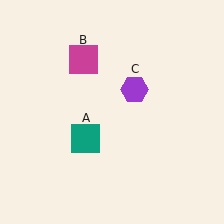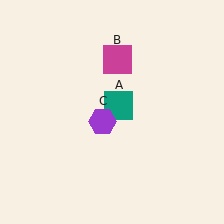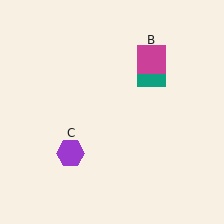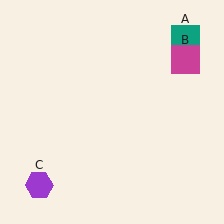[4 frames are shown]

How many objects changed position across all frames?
3 objects changed position: teal square (object A), magenta square (object B), purple hexagon (object C).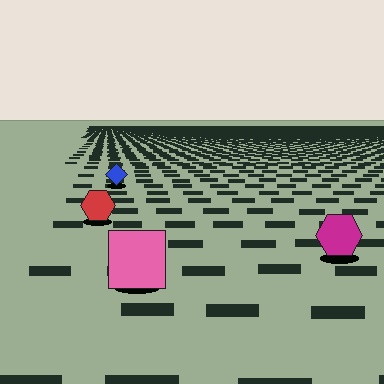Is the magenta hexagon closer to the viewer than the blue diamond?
Yes. The magenta hexagon is closer — you can tell from the texture gradient: the ground texture is coarser near it.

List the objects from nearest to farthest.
From nearest to farthest: the pink square, the magenta hexagon, the red hexagon, the blue diamond.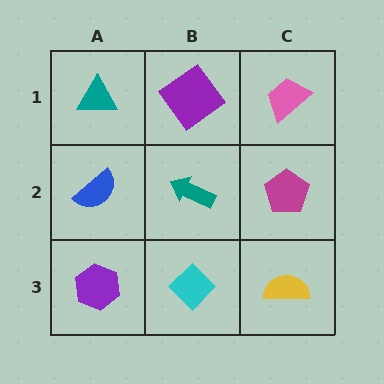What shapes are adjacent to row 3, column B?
A teal arrow (row 2, column B), a purple hexagon (row 3, column A), a yellow semicircle (row 3, column C).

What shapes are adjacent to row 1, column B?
A teal arrow (row 2, column B), a teal triangle (row 1, column A), a pink trapezoid (row 1, column C).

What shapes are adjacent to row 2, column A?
A teal triangle (row 1, column A), a purple hexagon (row 3, column A), a teal arrow (row 2, column B).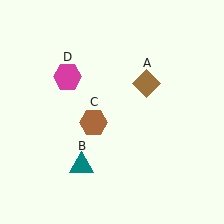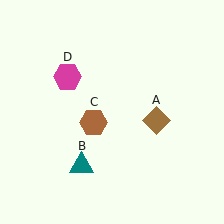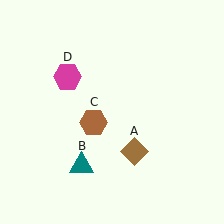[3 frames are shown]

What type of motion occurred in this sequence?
The brown diamond (object A) rotated clockwise around the center of the scene.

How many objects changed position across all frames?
1 object changed position: brown diamond (object A).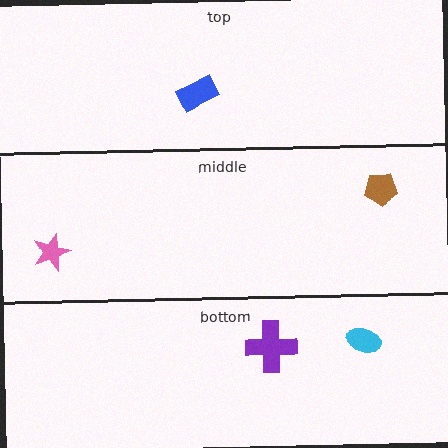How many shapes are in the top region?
1.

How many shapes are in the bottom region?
2.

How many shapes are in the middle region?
2.